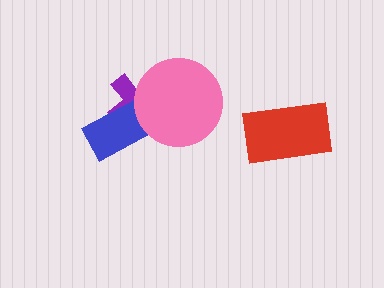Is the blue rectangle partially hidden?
Yes, it is partially covered by another shape.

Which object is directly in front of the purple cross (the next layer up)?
The blue rectangle is directly in front of the purple cross.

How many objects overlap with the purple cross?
2 objects overlap with the purple cross.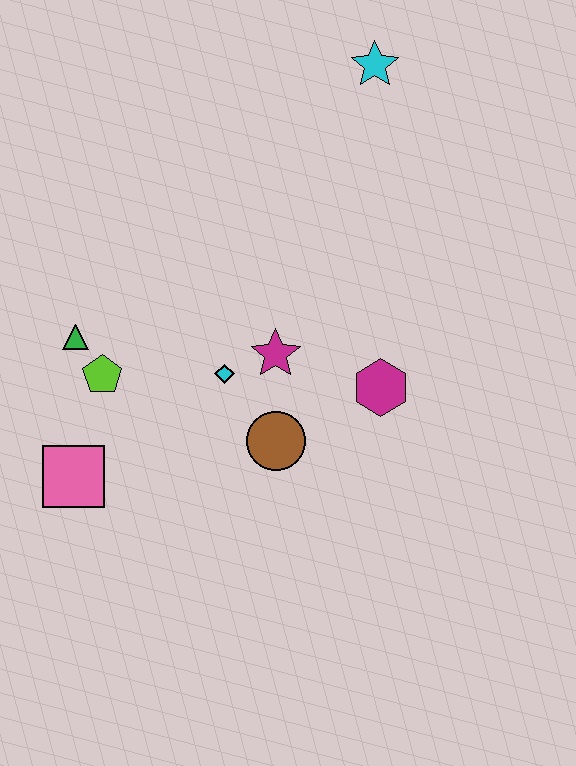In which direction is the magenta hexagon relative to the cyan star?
The magenta hexagon is below the cyan star.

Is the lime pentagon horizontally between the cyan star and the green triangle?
Yes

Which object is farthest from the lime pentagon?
The cyan star is farthest from the lime pentagon.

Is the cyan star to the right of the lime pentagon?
Yes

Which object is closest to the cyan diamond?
The magenta star is closest to the cyan diamond.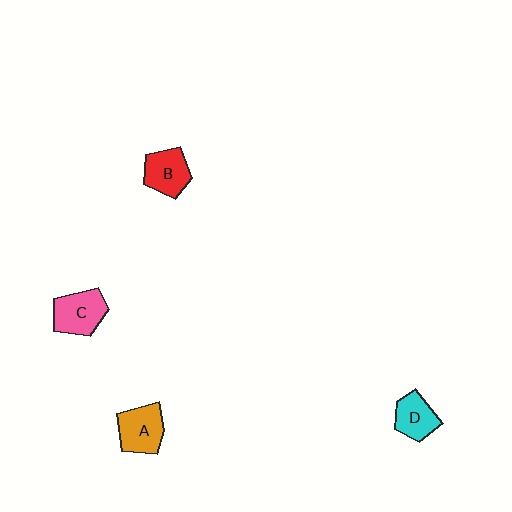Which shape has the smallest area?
Shape D (cyan).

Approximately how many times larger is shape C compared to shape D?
Approximately 1.3 times.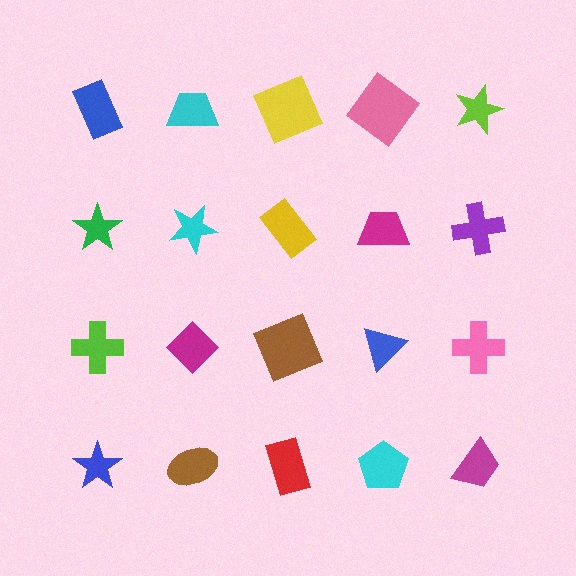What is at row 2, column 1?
A green star.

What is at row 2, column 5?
A purple cross.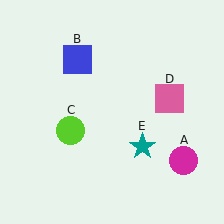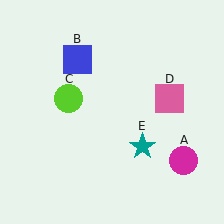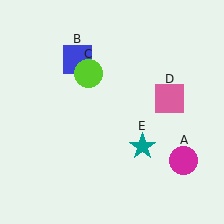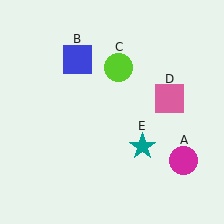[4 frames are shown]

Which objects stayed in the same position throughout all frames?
Magenta circle (object A) and blue square (object B) and pink square (object D) and teal star (object E) remained stationary.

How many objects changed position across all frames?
1 object changed position: lime circle (object C).